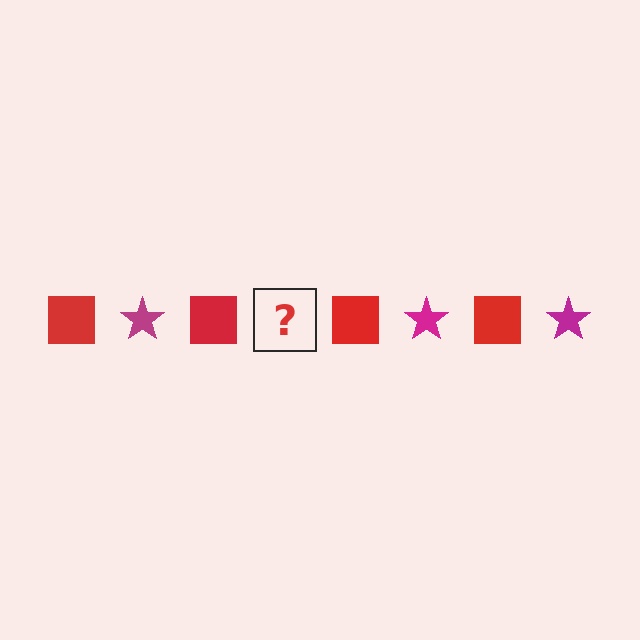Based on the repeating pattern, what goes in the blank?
The blank should be a magenta star.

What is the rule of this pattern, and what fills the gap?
The rule is that the pattern alternates between red square and magenta star. The gap should be filled with a magenta star.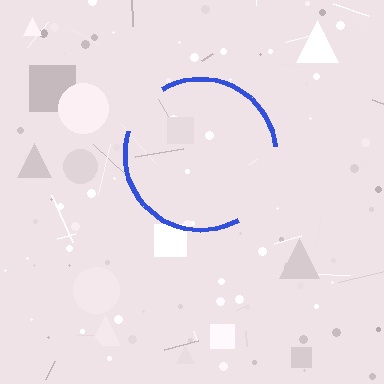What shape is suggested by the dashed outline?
The dashed outline suggests a circle.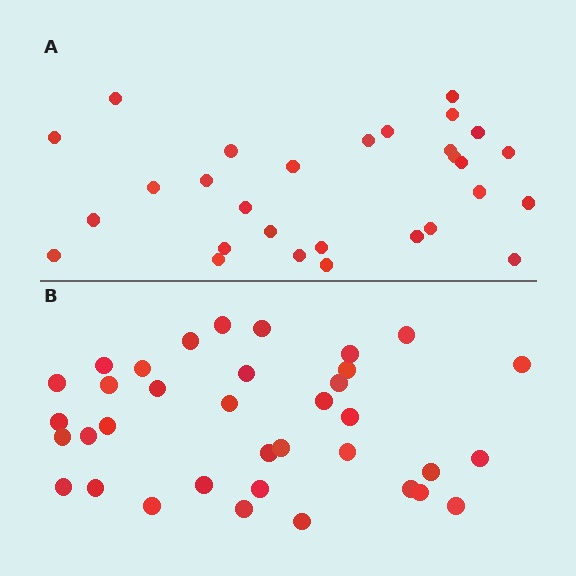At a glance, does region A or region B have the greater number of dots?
Region B (the bottom region) has more dots.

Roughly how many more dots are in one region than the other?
Region B has roughly 8 or so more dots than region A.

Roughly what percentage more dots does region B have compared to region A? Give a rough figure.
About 25% more.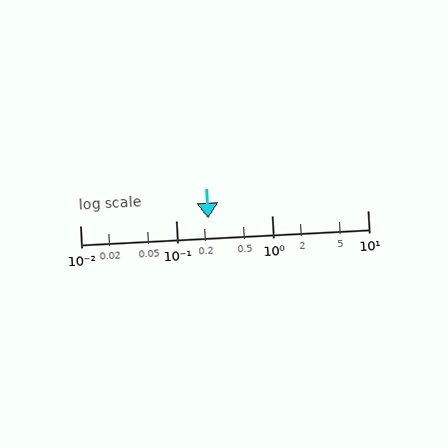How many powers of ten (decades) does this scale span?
The scale spans 3 decades, from 0.01 to 10.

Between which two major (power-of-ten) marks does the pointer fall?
The pointer is between 0.1 and 1.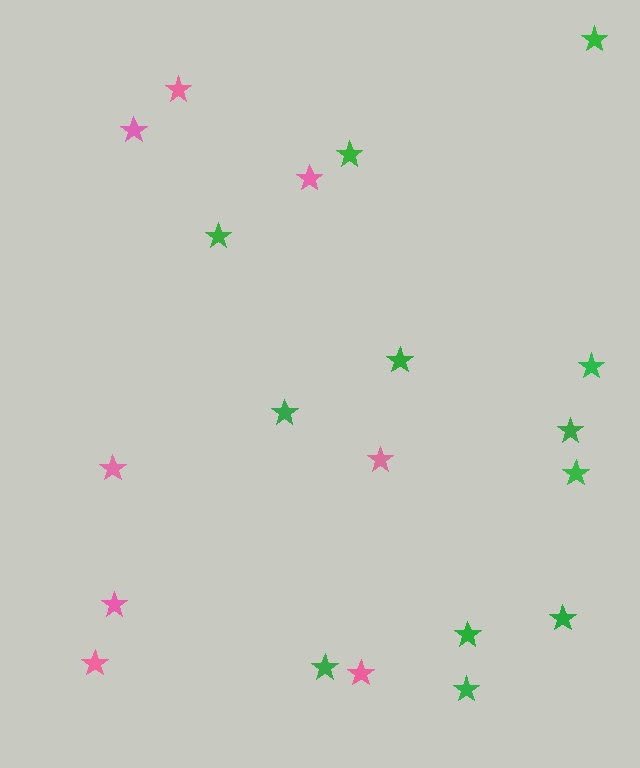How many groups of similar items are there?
There are 2 groups: one group of pink stars (8) and one group of green stars (12).